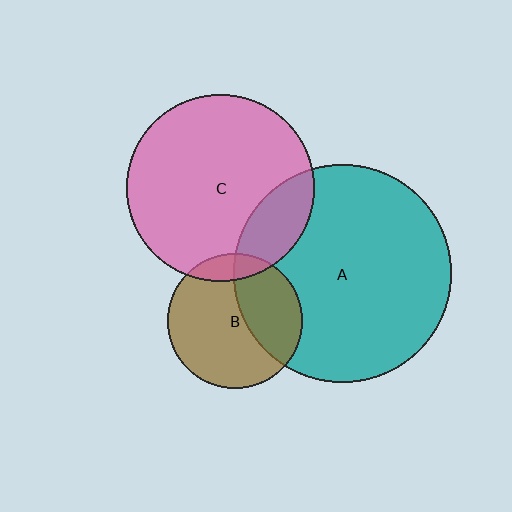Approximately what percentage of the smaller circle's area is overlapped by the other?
Approximately 10%.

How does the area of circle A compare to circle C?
Approximately 1.4 times.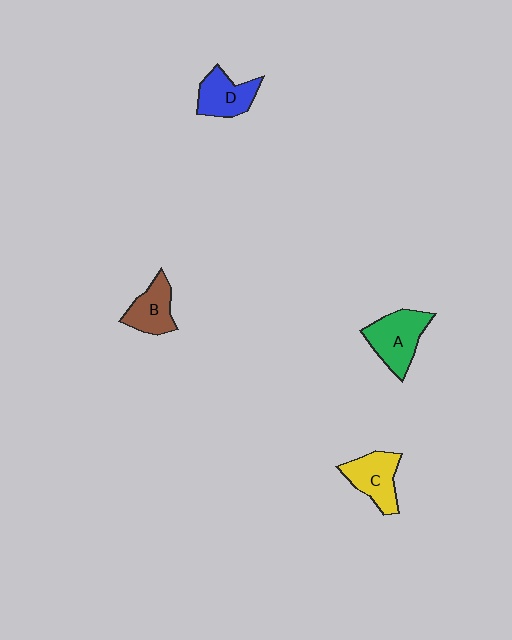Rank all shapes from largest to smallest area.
From largest to smallest: A (green), C (yellow), D (blue), B (brown).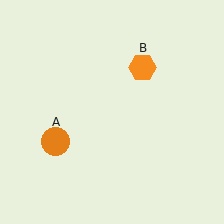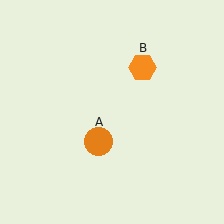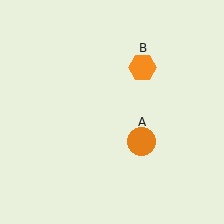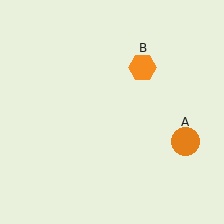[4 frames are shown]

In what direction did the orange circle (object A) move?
The orange circle (object A) moved right.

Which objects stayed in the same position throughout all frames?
Orange hexagon (object B) remained stationary.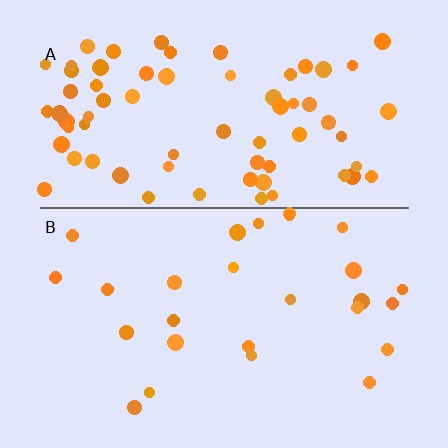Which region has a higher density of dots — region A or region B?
A (the top).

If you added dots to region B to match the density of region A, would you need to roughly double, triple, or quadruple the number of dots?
Approximately triple.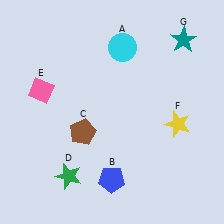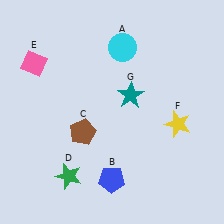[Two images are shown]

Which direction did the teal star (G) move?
The teal star (G) moved down.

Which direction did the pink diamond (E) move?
The pink diamond (E) moved up.